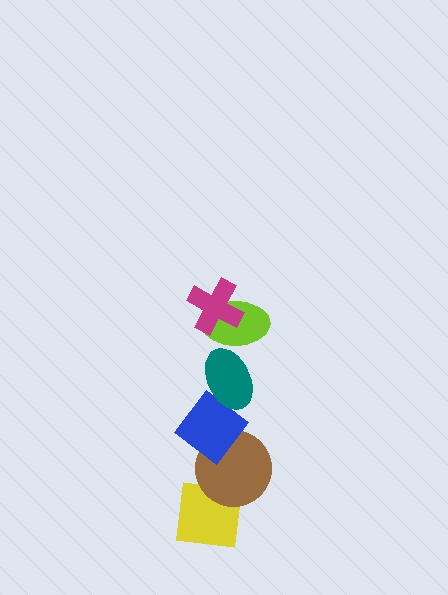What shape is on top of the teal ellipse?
The lime ellipse is on top of the teal ellipse.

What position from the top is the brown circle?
The brown circle is 5th from the top.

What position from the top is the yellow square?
The yellow square is 6th from the top.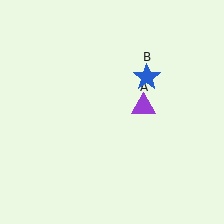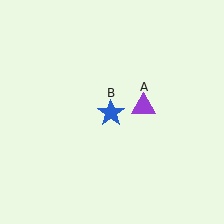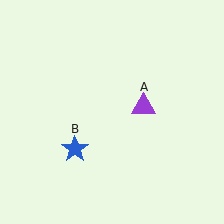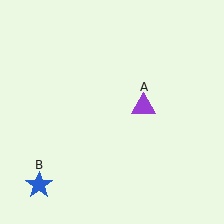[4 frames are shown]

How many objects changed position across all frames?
1 object changed position: blue star (object B).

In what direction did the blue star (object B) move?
The blue star (object B) moved down and to the left.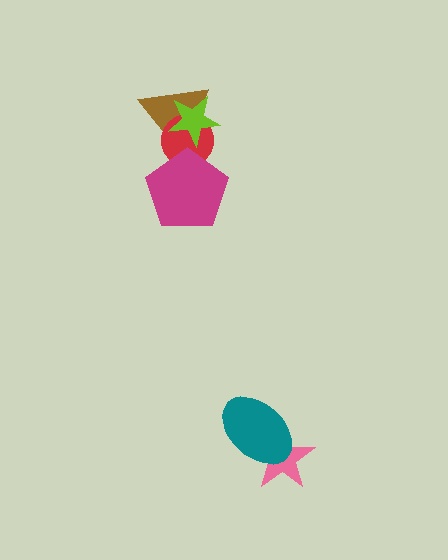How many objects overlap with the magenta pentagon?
1 object overlaps with the magenta pentagon.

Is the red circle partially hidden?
Yes, it is partially covered by another shape.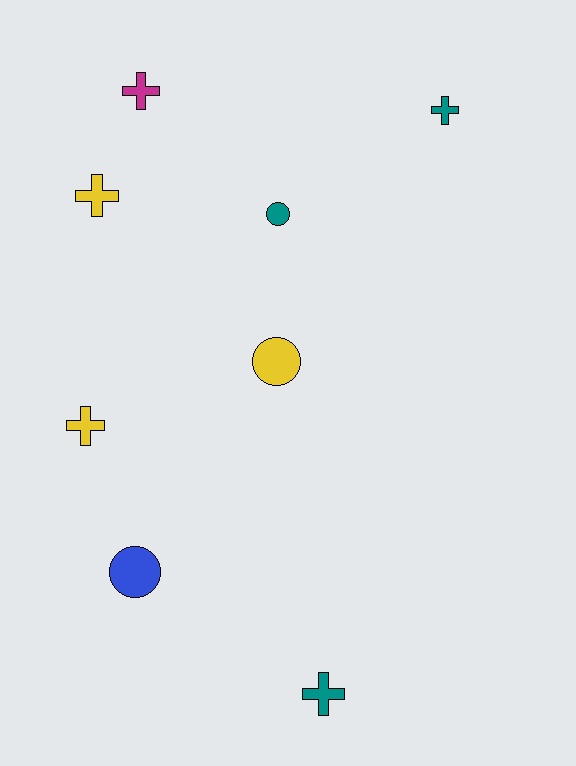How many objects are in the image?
There are 8 objects.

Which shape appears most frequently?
Cross, with 5 objects.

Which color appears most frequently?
Yellow, with 3 objects.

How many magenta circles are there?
There are no magenta circles.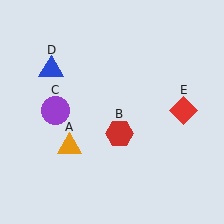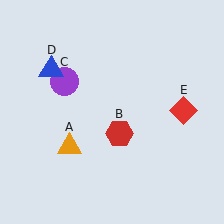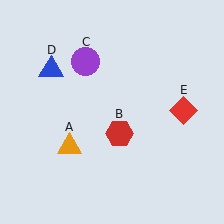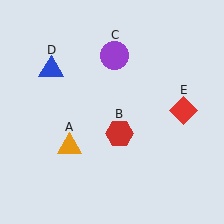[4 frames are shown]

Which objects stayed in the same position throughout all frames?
Orange triangle (object A) and red hexagon (object B) and blue triangle (object D) and red diamond (object E) remained stationary.